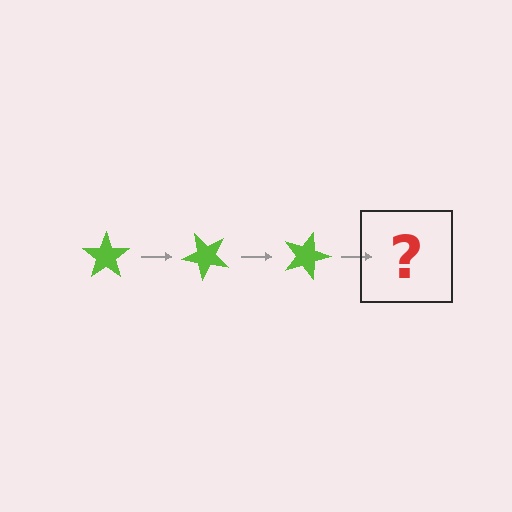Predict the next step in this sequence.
The next step is a lime star rotated 135 degrees.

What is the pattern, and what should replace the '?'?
The pattern is that the star rotates 45 degrees each step. The '?' should be a lime star rotated 135 degrees.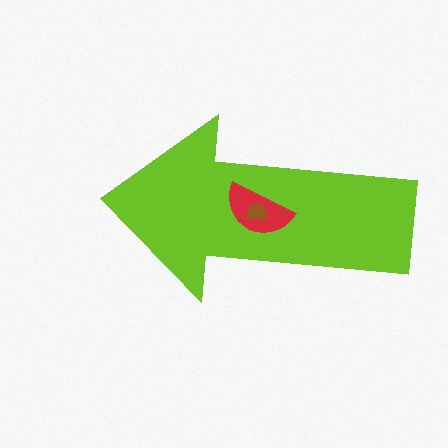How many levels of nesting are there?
3.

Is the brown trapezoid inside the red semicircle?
Yes.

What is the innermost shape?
The brown trapezoid.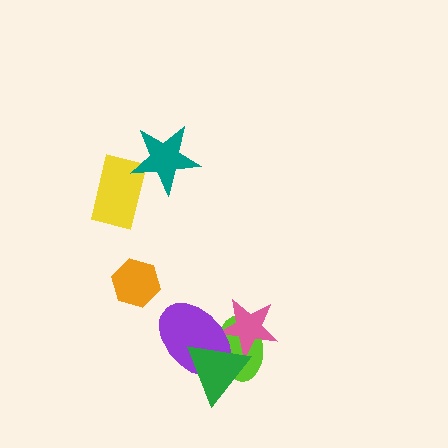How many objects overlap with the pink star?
3 objects overlap with the pink star.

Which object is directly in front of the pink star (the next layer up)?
The purple ellipse is directly in front of the pink star.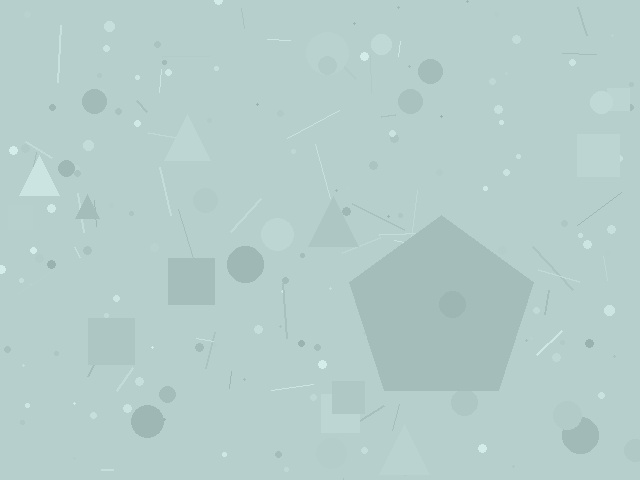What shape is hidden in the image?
A pentagon is hidden in the image.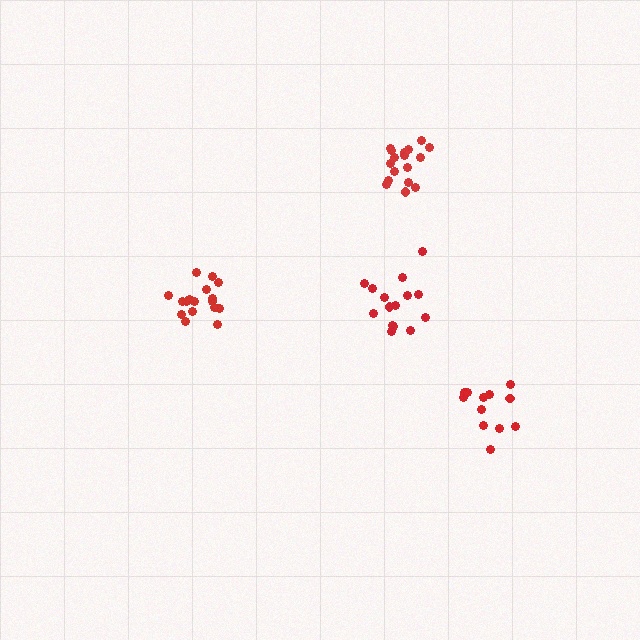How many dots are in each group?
Group 1: 12 dots, Group 2: 17 dots, Group 3: 15 dots, Group 4: 17 dots (61 total).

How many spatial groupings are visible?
There are 4 spatial groupings.